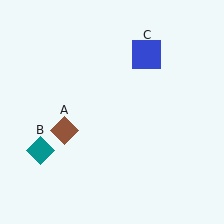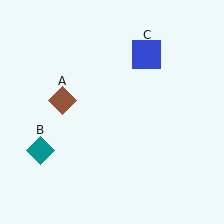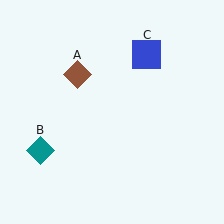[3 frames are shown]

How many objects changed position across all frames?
1 object changed position: brown diamond (object A).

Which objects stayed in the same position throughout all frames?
Teal diamond (object B) and blue square (object C) remained stationary.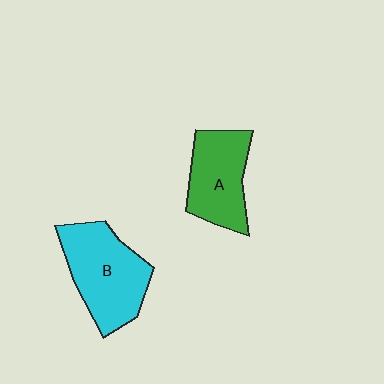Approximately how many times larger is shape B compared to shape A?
Approximately 1.3 times.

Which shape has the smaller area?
Shape A (green).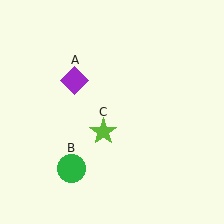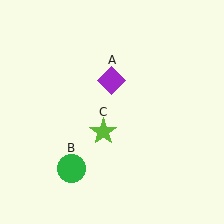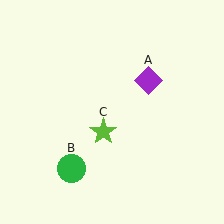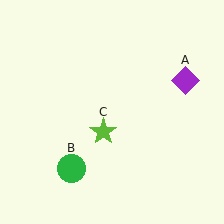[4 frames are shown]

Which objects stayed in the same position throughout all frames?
Green circle (object B) and lime star (object C) remained stationary.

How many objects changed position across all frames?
1 object changed position: purple diamond (object A).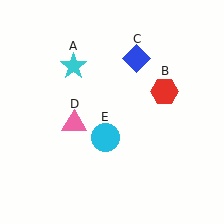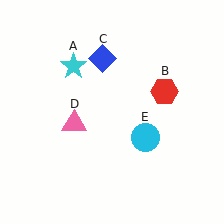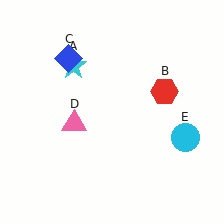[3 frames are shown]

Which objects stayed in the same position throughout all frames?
Cyan star (object A) and red hexagon (object B) and pink triangle (object D) remained stationary.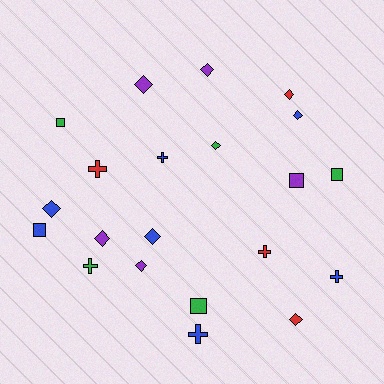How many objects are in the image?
There are 21 objects.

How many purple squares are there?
There is 1 purple square.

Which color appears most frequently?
Blue, with 7 objects.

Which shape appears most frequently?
Diamond, with 10 objects.